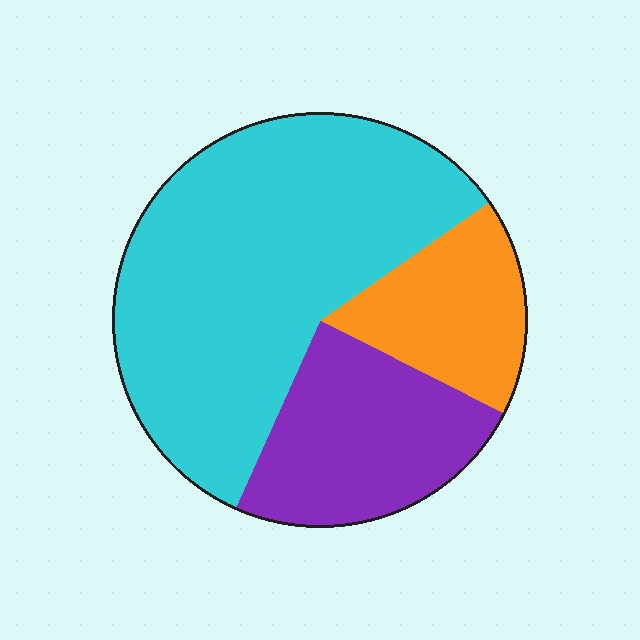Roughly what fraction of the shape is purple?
Purple covers about 25% of the shape.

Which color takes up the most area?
Cyan, at roughly 60%.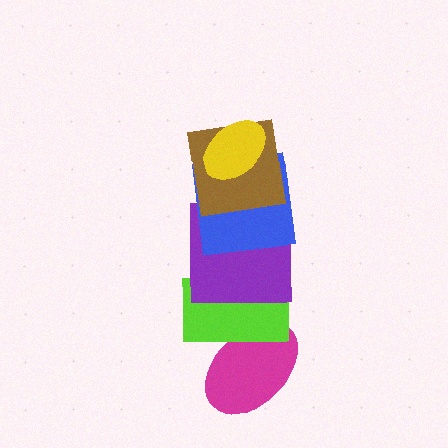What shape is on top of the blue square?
The brown square is on top of the blue square.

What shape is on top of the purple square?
The blue square is on top of the purple square.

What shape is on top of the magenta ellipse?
The lime rectangle is on top of the magenta ellipse.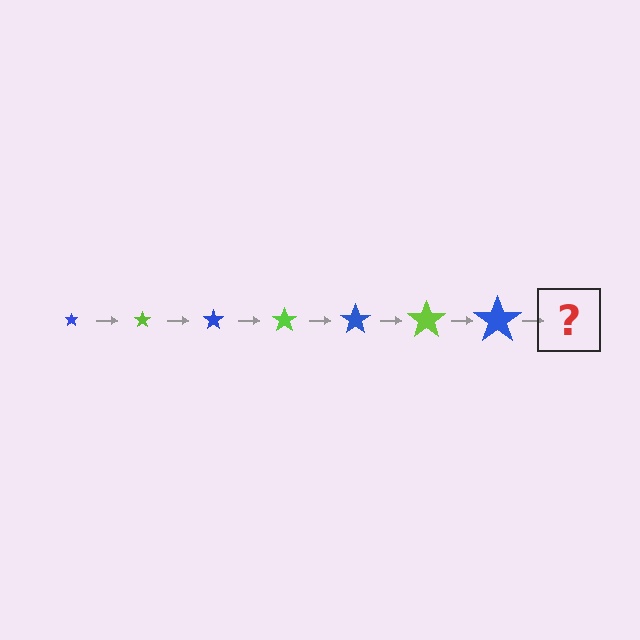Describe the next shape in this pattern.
It should be a lime star, larger than the previous one.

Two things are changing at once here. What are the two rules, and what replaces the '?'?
The two rules are that the star grows larger each step and the color cycles through blue and lime. The '?' should be a lime star, larger than the previous one.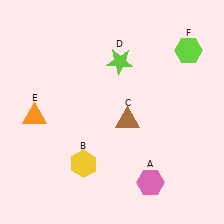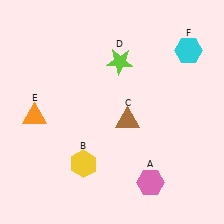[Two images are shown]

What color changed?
The hexagon (F) changed from lime in Image 1 to cyan in Image 2.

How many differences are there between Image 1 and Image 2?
There is 1 difference between the two images.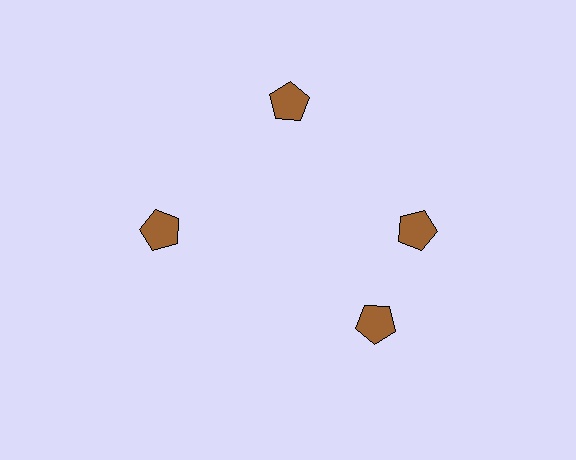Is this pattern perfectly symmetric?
No. The 4 brown pentagons are arranged in a ring, but one element near the 6 o'clock position is rotated out of alignment along the ring, breaking the 4-fold rotational symmetry.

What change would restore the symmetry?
The symmetry would be restored by rotating it back into even spacing with its neighbors so that all 4 pentagons sit at equal angles and equal distance from the center.